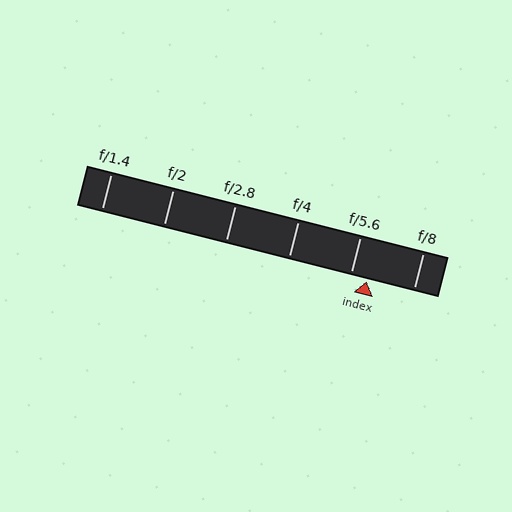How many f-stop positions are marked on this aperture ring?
There are 6 f-stop positions marked.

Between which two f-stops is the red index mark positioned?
The index mark is between f/5.6 and f/8.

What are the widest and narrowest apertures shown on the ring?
The widest aperture shown is f/1.4 and the narrowest is f/8.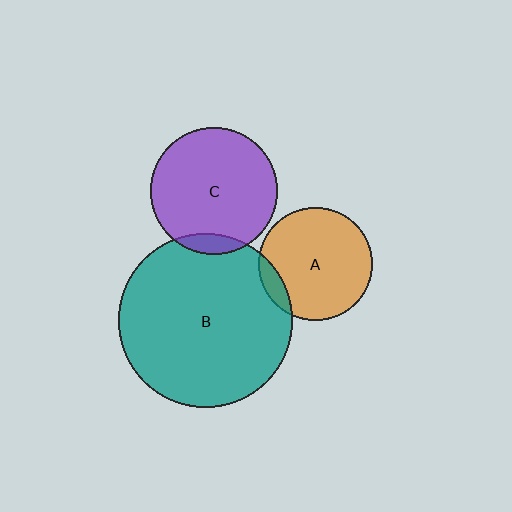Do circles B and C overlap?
Yes.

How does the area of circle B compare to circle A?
Approximately 2.3 times.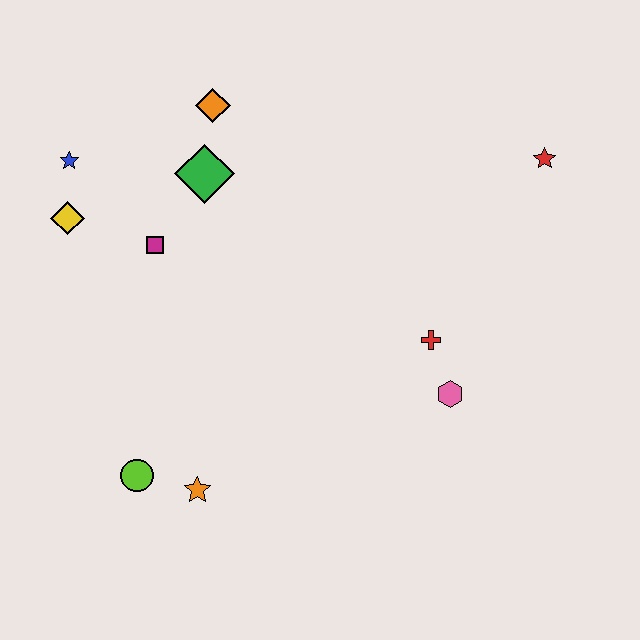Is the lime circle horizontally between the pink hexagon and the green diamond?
No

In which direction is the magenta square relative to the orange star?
The magenta square is above the orange star.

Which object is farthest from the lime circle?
The red star is farthest from the lime circle.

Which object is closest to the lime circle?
The orange star is closest to the lime circle.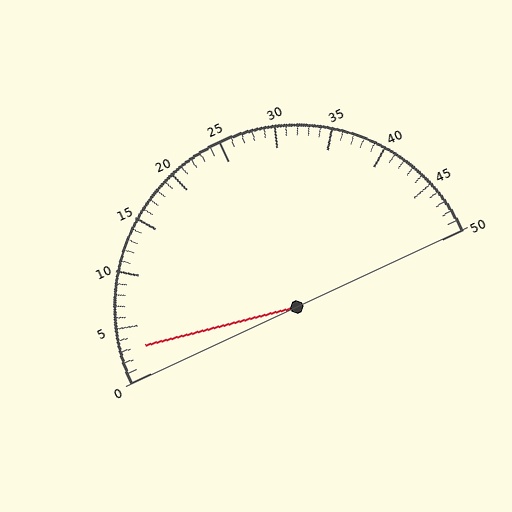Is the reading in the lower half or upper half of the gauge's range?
The reading is in the lower half of the range (0 to 50).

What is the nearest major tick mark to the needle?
The nearest major tick mark is 5.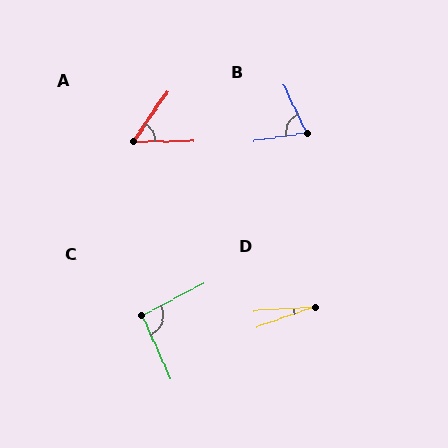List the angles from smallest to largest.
D (15°), A (56°), B (74°), C (93°).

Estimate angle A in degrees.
Approximately 56 degrees.